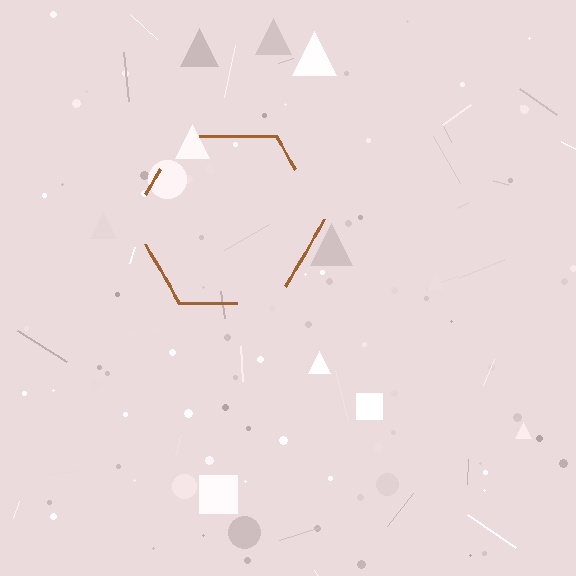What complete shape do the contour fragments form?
The contour fragments form a hexagon.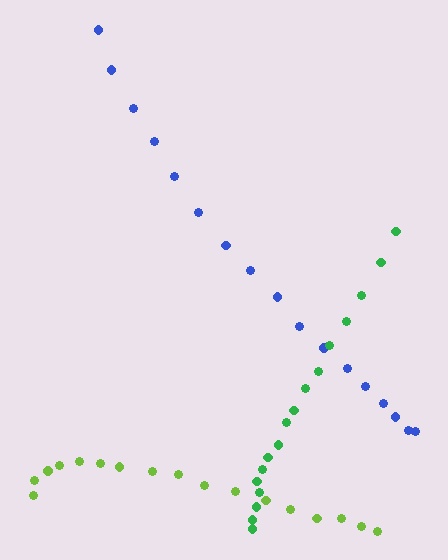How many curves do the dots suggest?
There are 3 distinct paths.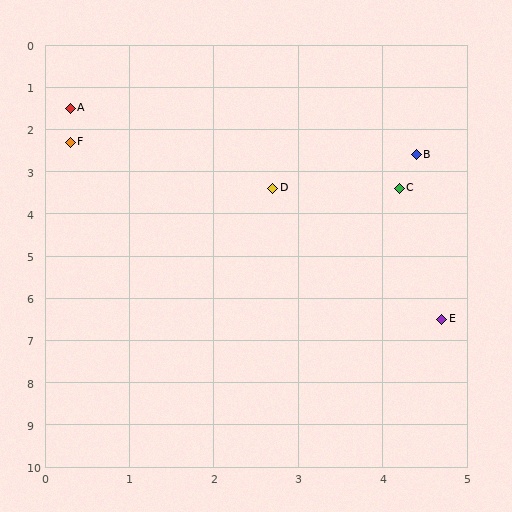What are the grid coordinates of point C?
Point C is at approximately (4.2, 3.4).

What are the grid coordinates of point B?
Point B is at approximately (4.4, 2.6).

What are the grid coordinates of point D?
Point D is at approximately (2.7, 3.4).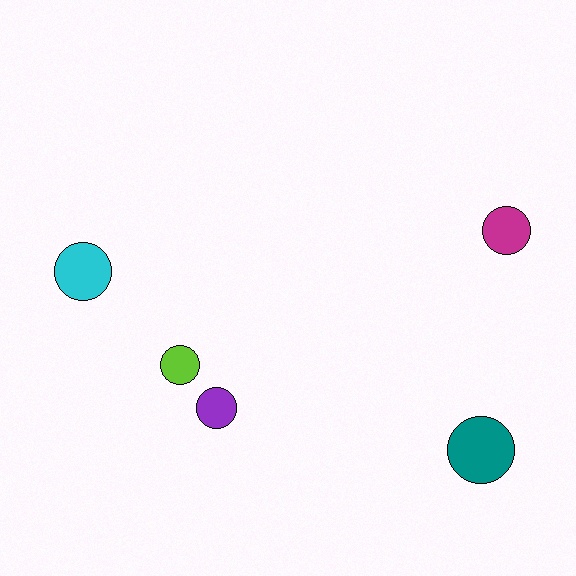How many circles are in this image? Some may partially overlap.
There are 5 circles.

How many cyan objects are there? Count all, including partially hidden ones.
There is 1 cyan object.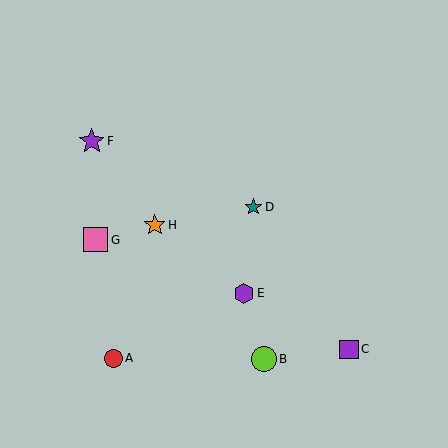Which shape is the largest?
The lime circle (labeled B) is the largest.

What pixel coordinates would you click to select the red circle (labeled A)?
Click at (114, 358) to select the red circle A.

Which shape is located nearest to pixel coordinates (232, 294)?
The purple hexagon (labeled E) at (244, 293) is nearest to that location.